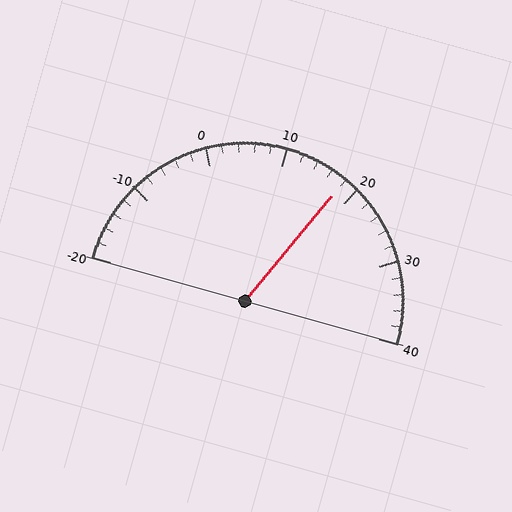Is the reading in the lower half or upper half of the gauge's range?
The reading is in the upper half of the range (-20 to 40).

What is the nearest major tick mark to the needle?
The nearest major tick mark is 20.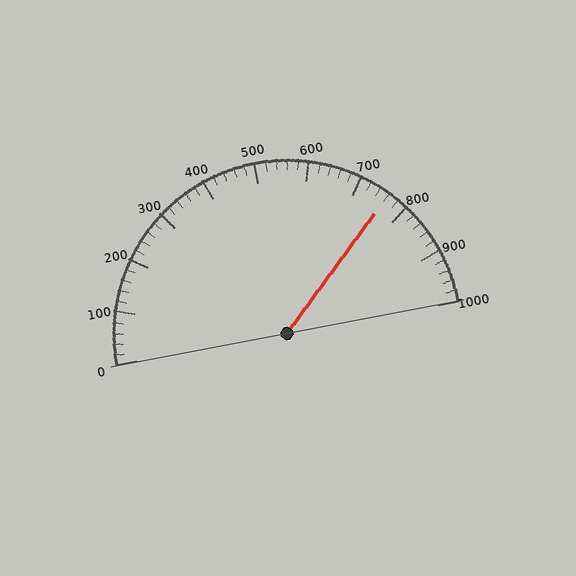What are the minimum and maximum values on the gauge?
The gauge ranges from 0 to 1000.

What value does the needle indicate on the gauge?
The needle indicates approximately 760.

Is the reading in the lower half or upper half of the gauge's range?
The reading is in the upper half of the range (0 to 1000).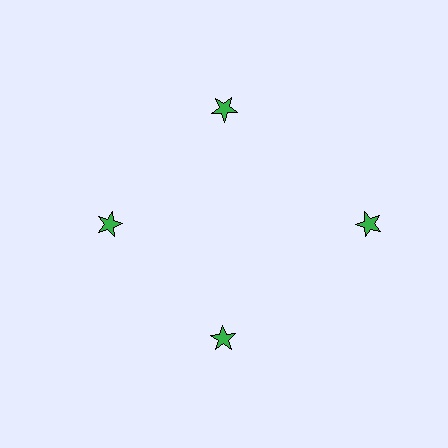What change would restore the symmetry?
The symmetry would be restored by moving it inward, back onto the ring so that all 4 stars sit at equal angles and equal distance from the center.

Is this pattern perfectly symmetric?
No. The 4 green stars are arranged in a ring, but one element near the 3 o'clock position is pushed outward from the center, breaking the 4-fold rotational symmetry.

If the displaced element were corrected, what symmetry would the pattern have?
It would have 4-fold rotational symmetry — the pattern would map onto itself every 90 degrees.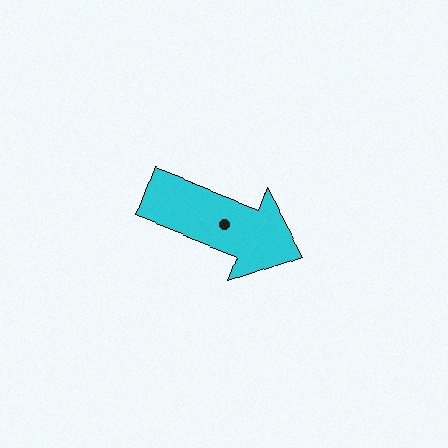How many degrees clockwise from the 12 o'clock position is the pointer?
Approximately 111 degrees.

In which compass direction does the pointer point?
East.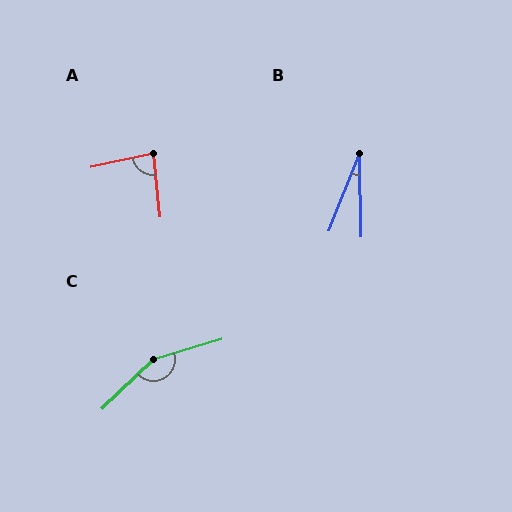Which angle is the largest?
C, at approximately 153 degrees.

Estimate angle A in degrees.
Approximately 83 degrees.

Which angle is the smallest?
B, at approximately 23 degrees.